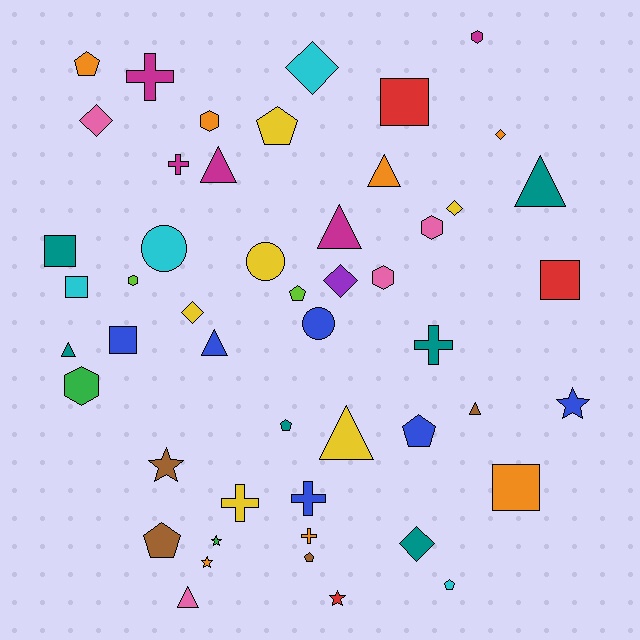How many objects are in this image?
There are 50 objects.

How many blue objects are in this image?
There are 6 blue objects.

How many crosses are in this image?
There are 6 crosses.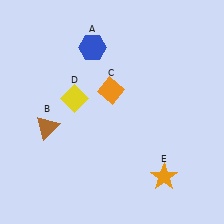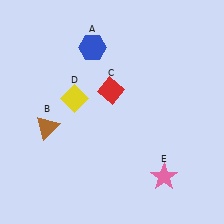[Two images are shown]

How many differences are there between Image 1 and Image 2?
There are 2 differences between the two images.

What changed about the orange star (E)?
In Image 1, E is orange. In Image 2, it changed to pink.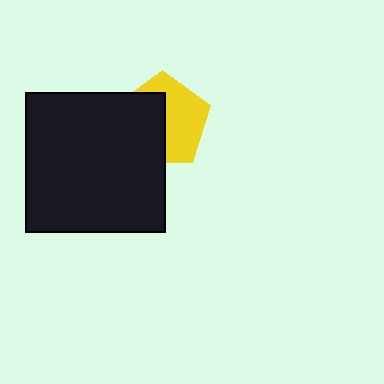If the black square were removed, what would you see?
You would see the complete yellow pentagon.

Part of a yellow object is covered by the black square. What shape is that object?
It is a pentagon.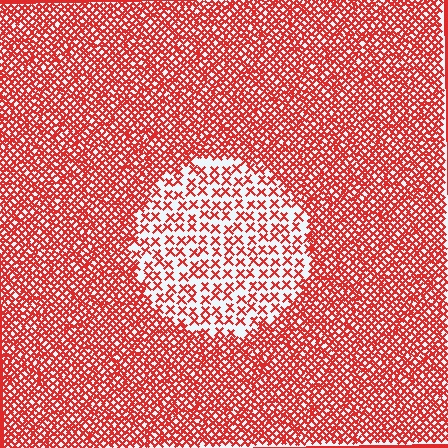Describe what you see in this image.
The image contains small red elements arranged at two different densities. A circle-shaped region is visible where the elements are less densely packed than the surrounding area.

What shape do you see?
I see a circle.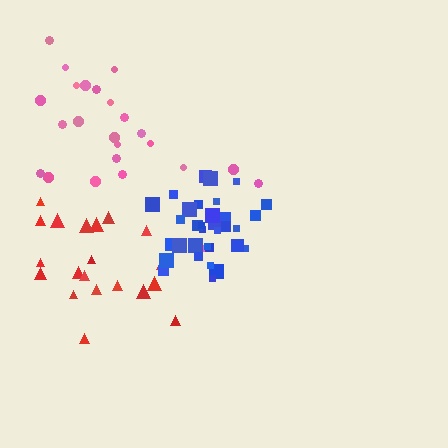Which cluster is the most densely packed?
Blue.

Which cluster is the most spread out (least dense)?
Pink.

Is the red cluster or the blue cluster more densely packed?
Blue.